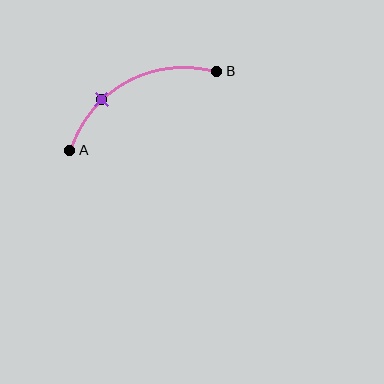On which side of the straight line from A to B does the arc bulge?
The arc bulges above the straight line connecting A and B.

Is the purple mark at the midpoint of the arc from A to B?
No. The purple mark lies on the arc but is closer to endpoint A. The arc midpoint would be at the point on the curve equidistant along the arc from both A and B.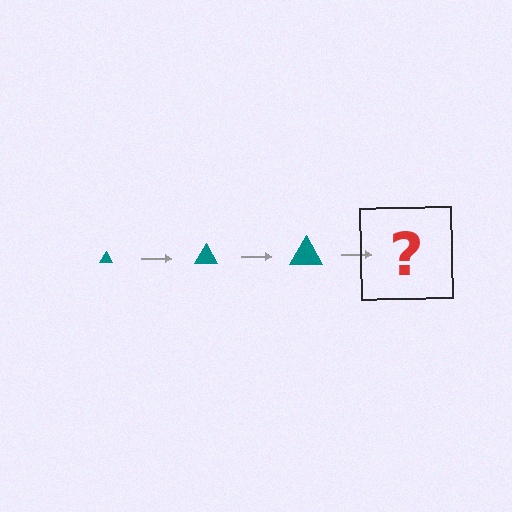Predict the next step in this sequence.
The next step is a teal triangle, larger than the previous one.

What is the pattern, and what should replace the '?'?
The pattern is that the triangle gets progressively larger each step. The '?' should be a teal triangle, larger than the previous one.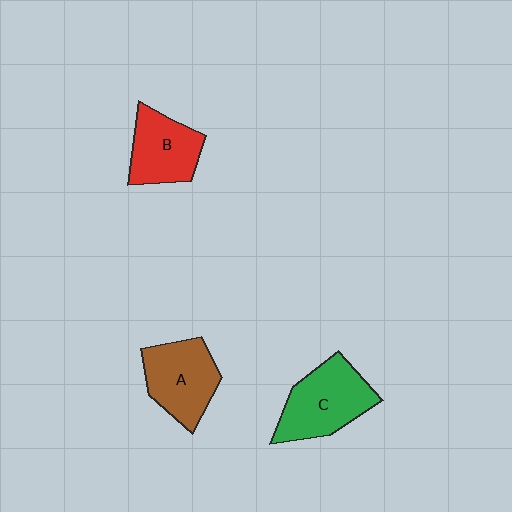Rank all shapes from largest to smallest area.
From largest to smallest: C (green), A (brown), B (red).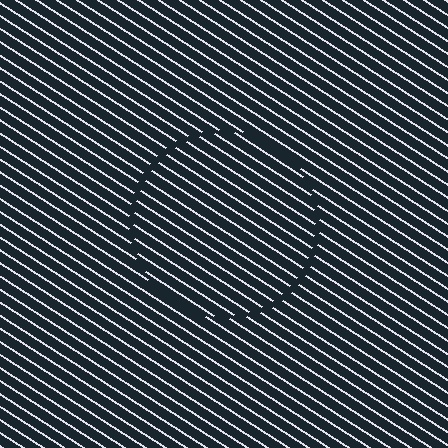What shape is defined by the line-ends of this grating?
An illusory circle. The interior of the shape contains the same grating, shifted by half a period — the contour is defined by the phase discontinuity where line-ends from the inner and outer gratings abut.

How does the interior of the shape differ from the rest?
The interior of the shape contains the same grating, shifted by half a period — the contour is defined by the phase discontinuity where line-ends from the inner and outer gratings abut.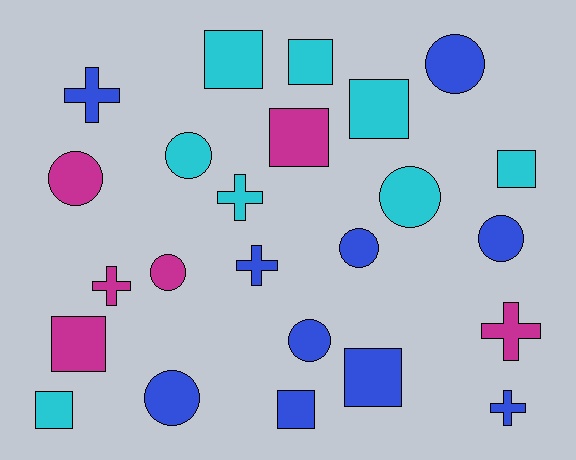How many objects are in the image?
There are 24 objects.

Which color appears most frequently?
Blue, with 10 objects.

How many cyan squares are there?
There are 5 cyan squares.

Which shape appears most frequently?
Circle, with 9 objects.